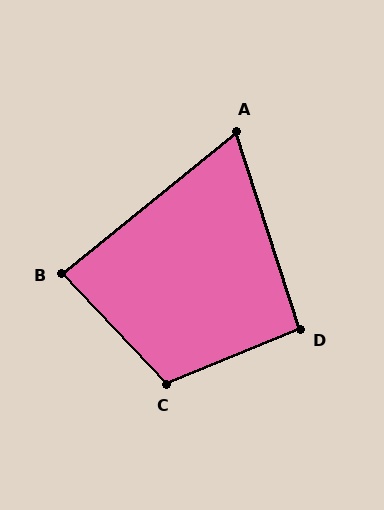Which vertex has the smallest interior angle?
A, at approximately 69 degrees.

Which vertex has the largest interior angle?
C, at approximately 111 degrees.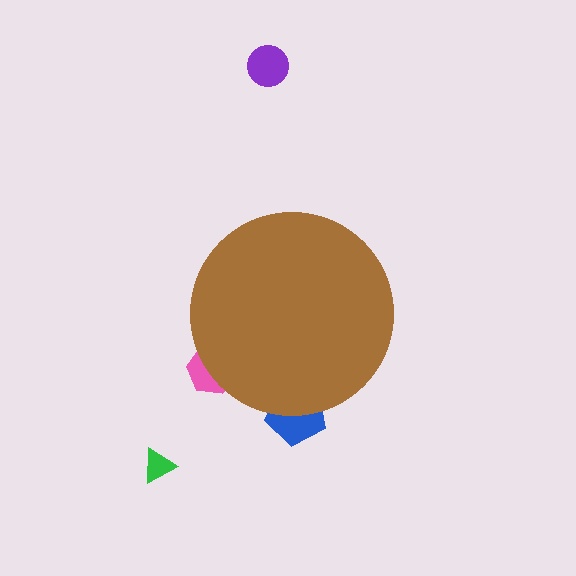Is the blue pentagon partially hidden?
Yes, the blue pentagon is partially hidden behind the brown circle.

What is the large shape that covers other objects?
A brown circle.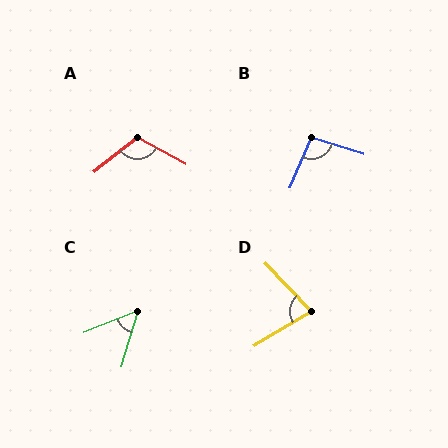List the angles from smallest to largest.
C (52°), D (77°), B (95°), A (113°).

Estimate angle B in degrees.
Approximately 95 degrees.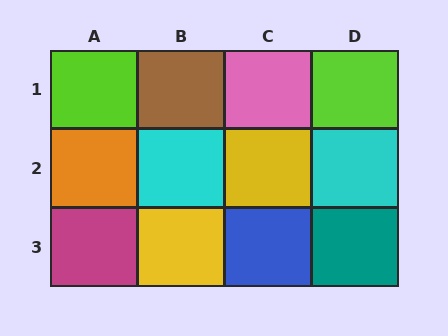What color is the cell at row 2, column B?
Cyan.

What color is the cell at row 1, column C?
Pink.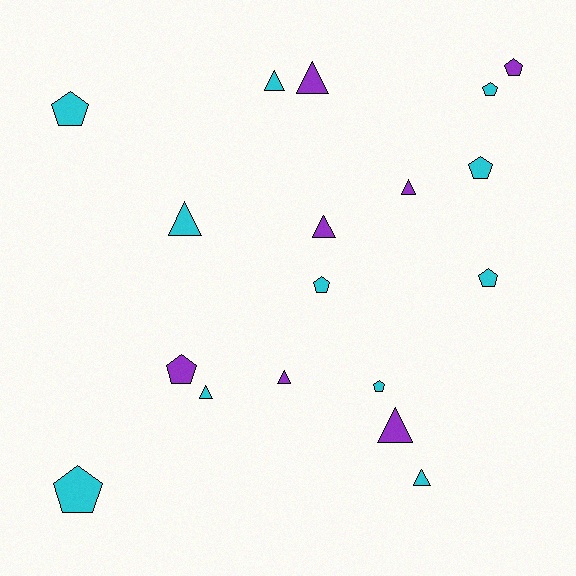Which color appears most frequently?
Cyan, with 11 objects.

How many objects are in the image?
There are 18 objects.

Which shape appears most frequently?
Triangle, with 9 objects.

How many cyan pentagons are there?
There are 7 cyan pentagons.